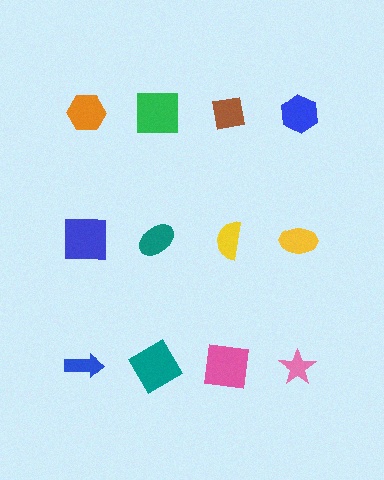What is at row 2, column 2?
A teal ellipse.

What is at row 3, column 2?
A teal diamond.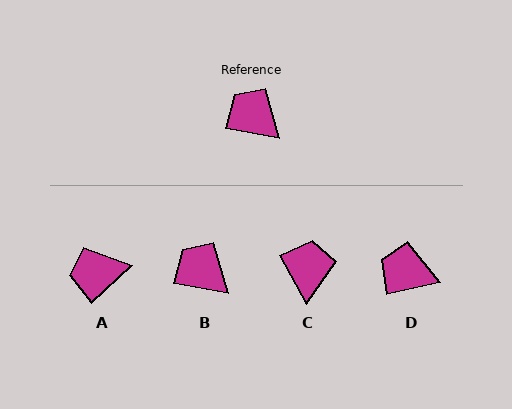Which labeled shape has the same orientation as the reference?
B.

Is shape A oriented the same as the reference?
No, it is off by about 53 degrees.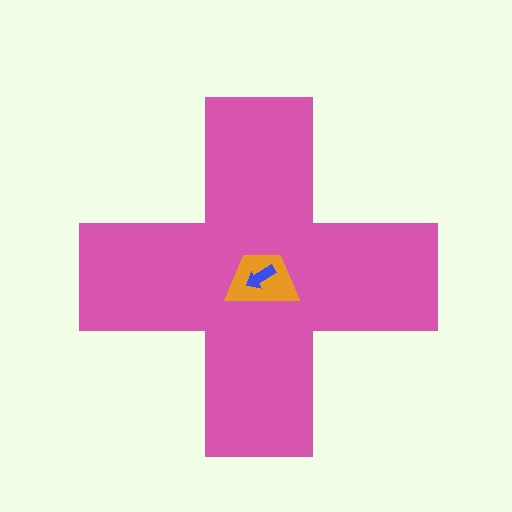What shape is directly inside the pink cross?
The orange trapezoid.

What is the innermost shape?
The blue arrow.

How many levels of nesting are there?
3.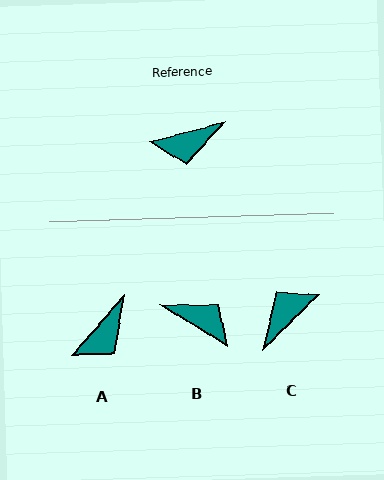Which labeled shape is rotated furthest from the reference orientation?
C, about 150 degrees away.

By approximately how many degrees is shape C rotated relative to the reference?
Approximately 150 degrees clockwise.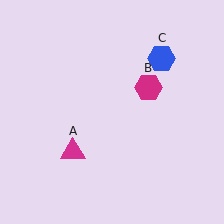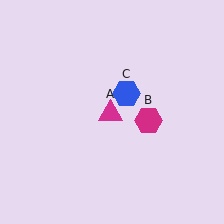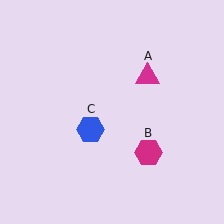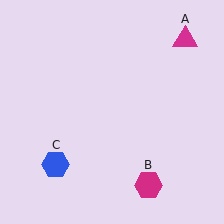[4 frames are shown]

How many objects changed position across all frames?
3 objects changed position: magenta triangle (object A), magenta hexagon (object B), blue hexagon (object C).